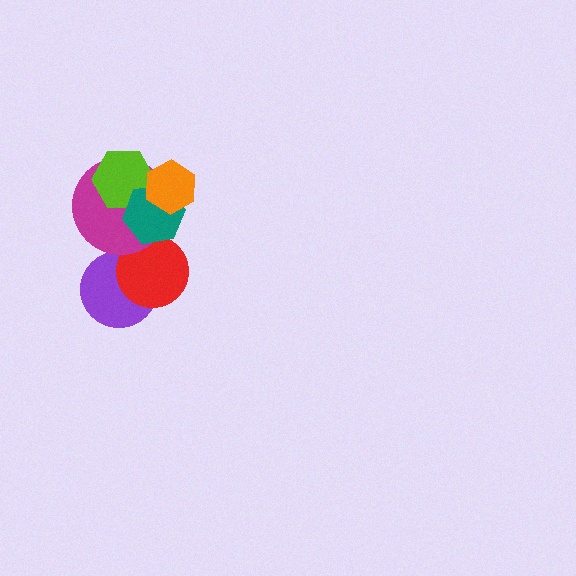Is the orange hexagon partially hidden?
No, no other shape covers it.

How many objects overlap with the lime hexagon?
3 objects overlap with the lime hexagon.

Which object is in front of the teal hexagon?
The orange hexagon is in front of the teal hexagon.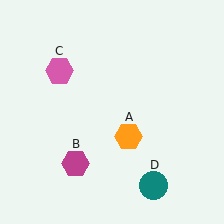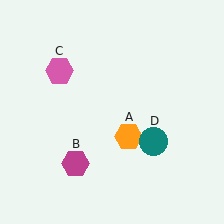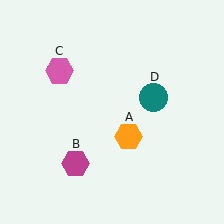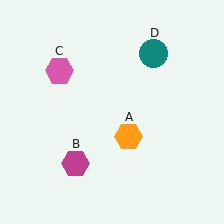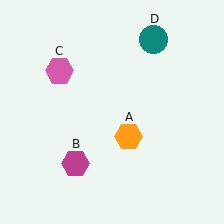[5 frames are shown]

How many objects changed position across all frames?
1 object changed position: teal circle (object D).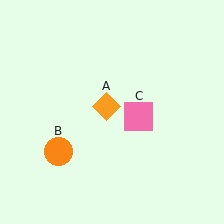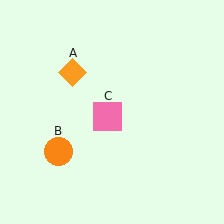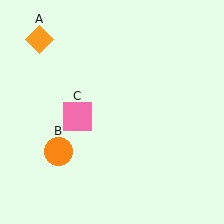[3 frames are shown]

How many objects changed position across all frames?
2 objects changed position: orange diamond (object A), pink square (object C).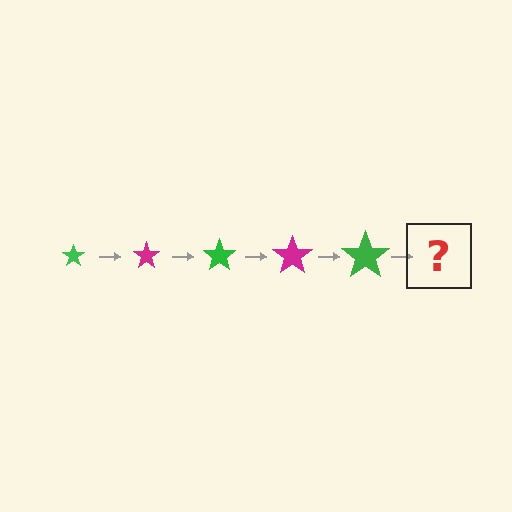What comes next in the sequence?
The next element should be a magenta star, larger than the previous one.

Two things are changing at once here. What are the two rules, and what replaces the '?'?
The two rules are that the star grows larger each step and the color cycles through green and magenta. The '?' should be a magenta star, larger than the previous one.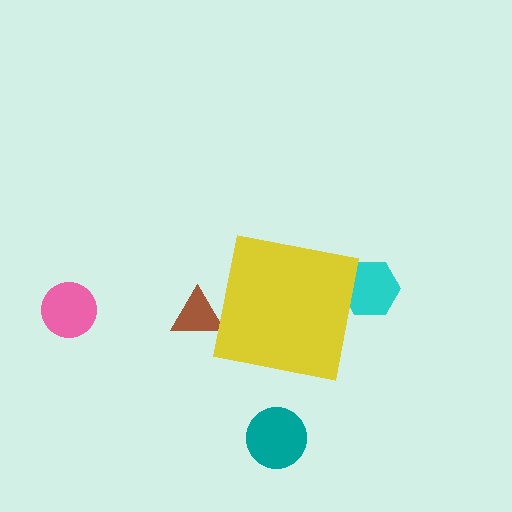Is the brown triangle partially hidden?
Yes, the brown triangle is partially hidden behind the yellow square.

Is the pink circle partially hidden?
No, the pink circle is fully visible.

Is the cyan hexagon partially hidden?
Yes, the cyan hexagon is partially hidden behind the yellow square.